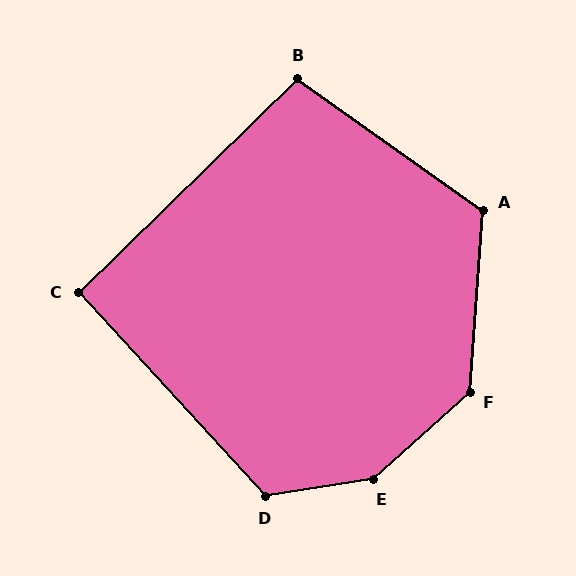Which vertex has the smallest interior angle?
C, at approximately 92 degrees.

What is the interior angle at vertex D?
Approximately 124 degrees (obtuse).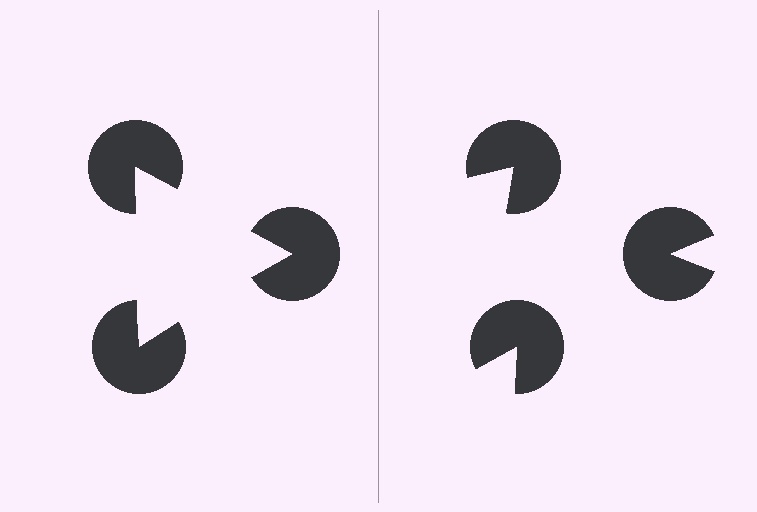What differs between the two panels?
The pac-man discs are positioned identically on both sides; only the wedge orientations differ. On the left they align to a triangle; on the right they are misaligned.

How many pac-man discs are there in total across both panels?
6 — 3 on each side.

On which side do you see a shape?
An illusory triangle appears on the left side. On the right side the wedge cuts are rotated, so no coherent shape forms.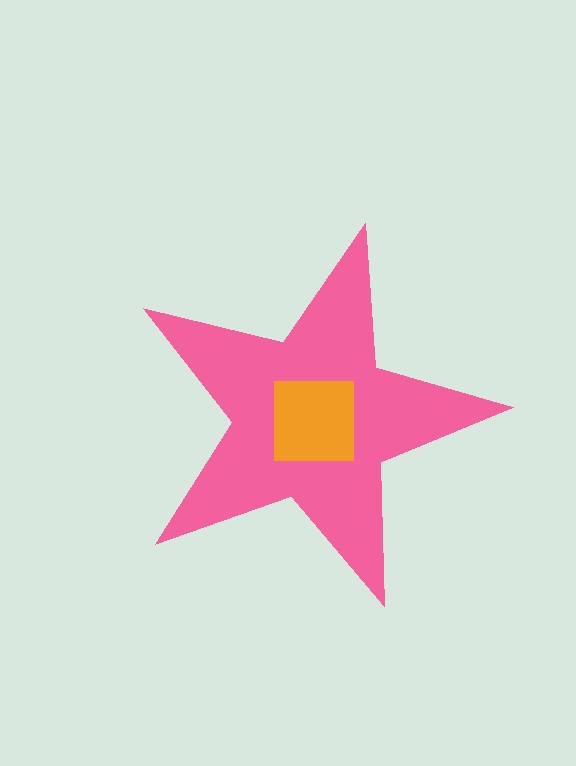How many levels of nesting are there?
2.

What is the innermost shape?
The orange square.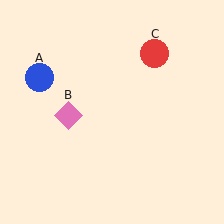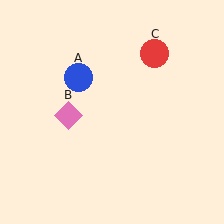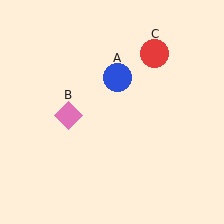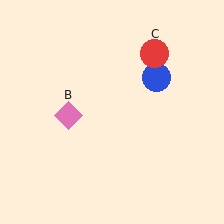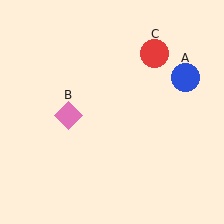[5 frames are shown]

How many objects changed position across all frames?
1 object changed position: blue circle (object A).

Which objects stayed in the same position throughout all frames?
Pink diamond (object B) and red circle (object C) remained stationary.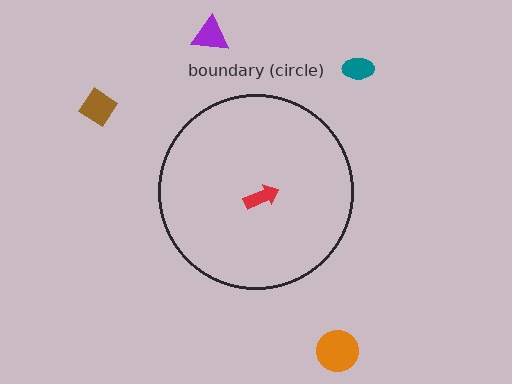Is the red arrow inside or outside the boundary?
Inside.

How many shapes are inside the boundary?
1 inside, 4 outside.